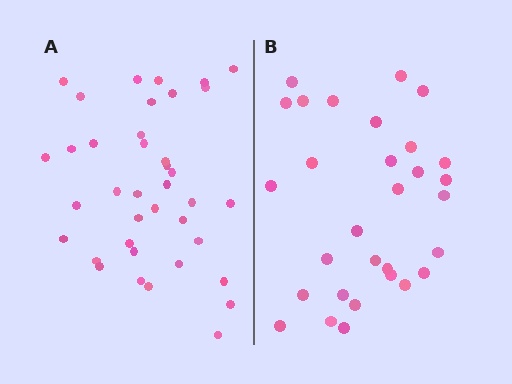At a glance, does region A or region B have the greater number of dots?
Region A (the left region) has more dots.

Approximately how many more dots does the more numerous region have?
Region A has roughly 8 or so more dots than region B.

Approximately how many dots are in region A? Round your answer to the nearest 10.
About 40 dots. (The exact count is 38, which rounds to 40.)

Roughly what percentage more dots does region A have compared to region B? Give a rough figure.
About 25% more.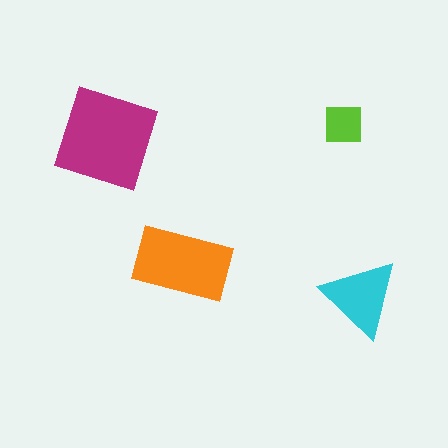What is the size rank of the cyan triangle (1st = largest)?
3rd.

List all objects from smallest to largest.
The lime square, the cyan triangle, the orange rectangle, the magenta diamond.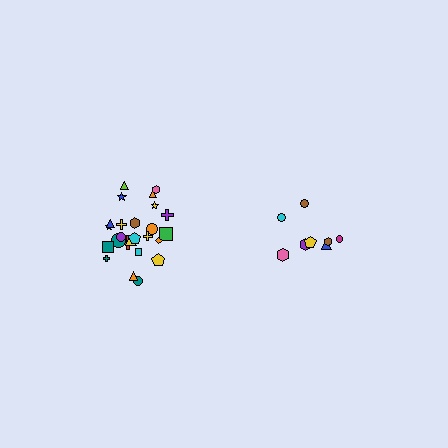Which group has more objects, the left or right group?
The left group.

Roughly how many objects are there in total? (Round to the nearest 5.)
Roughly 35 objects in total.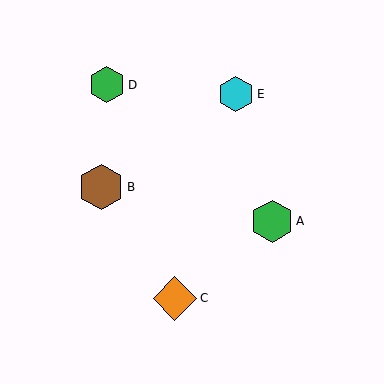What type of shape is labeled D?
Shape D is a green hexagon.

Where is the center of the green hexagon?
The center of the green hexagon is at (272, 221).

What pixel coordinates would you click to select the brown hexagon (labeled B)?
Click at (101, 187) to select the brown hexagon B.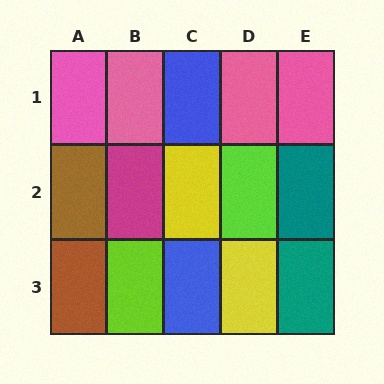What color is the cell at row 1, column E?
Pink.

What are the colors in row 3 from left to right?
Brown, lime, blue, yellow, teal.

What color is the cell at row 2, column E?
Teal.